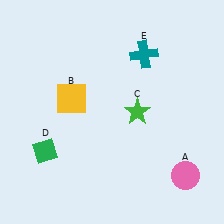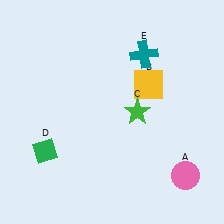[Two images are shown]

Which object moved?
The yellow square (B) moved right.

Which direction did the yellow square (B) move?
The yellow square (B) moved right.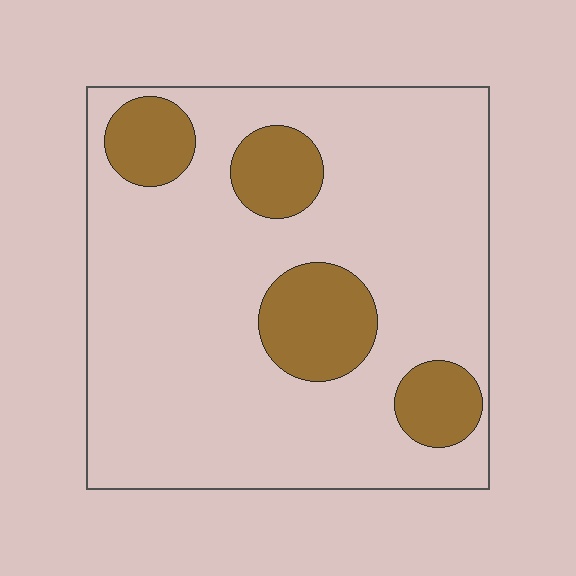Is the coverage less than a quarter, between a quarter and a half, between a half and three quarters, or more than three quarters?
Less than a quarter.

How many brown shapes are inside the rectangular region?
4.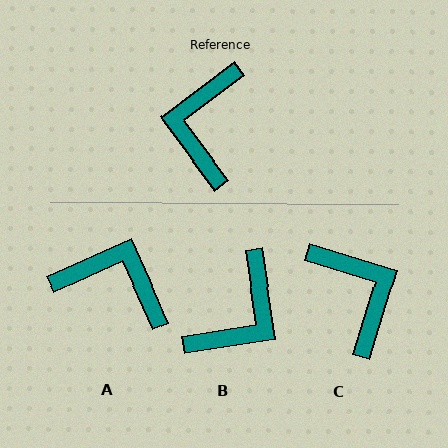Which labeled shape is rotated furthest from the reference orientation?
B, about 152 degrees away.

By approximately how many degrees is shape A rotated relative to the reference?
Approximately 103 degrees clockwise.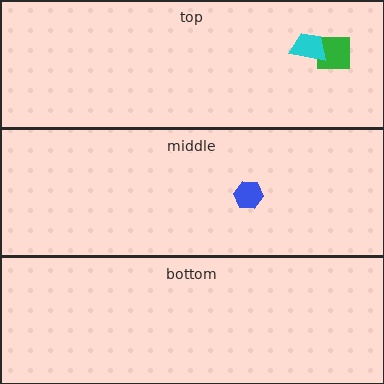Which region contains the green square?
The top region.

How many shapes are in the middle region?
1.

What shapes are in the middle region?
The blue hexagon.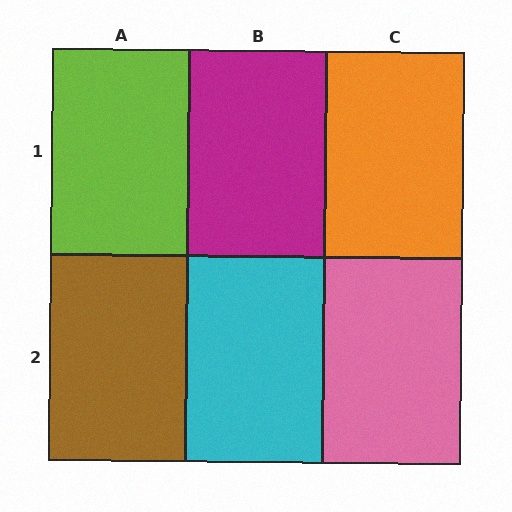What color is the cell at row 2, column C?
Pink.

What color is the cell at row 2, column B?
Cyan.